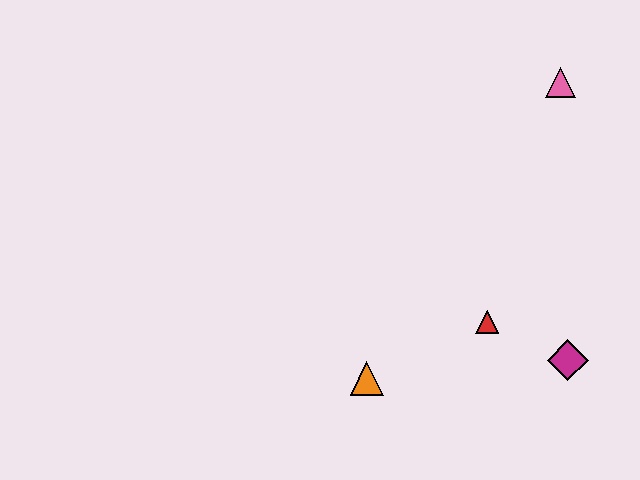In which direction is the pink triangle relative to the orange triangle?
The pink triangle is above the orange triangle.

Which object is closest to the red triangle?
The magenta diamond is closest to the red triangle.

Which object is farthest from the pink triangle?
The orange triangle is farthest from the pink triangle.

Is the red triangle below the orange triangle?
No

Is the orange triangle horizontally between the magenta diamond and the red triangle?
No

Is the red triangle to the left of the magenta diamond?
Yes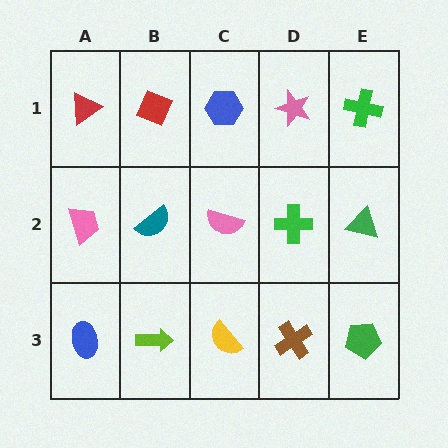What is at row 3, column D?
A brown cross.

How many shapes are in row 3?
5 shapes.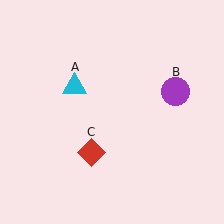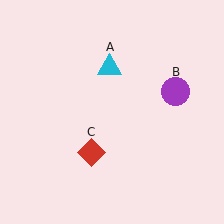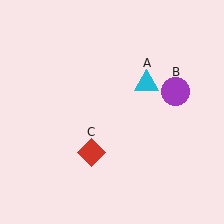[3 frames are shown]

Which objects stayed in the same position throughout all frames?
Purple circle (object B) and red diamond (object C) remained stationary.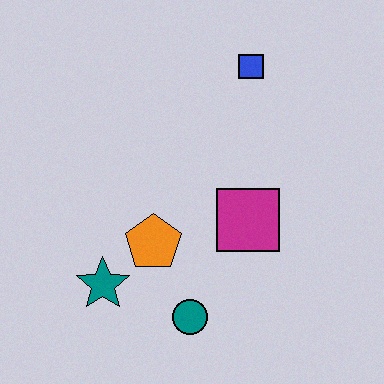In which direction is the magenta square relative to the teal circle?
The magenta square is above the teal circle.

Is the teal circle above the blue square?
No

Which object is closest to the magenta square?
The orange pentagon is closest to the magenta square.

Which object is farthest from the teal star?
The blue square is farthest from the teal star.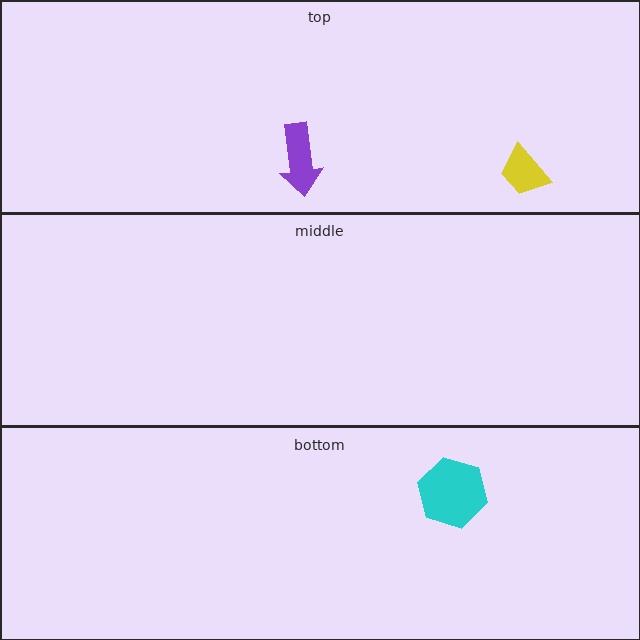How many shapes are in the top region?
2.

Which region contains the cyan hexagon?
The bottom region.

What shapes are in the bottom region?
The cyan hexagon.